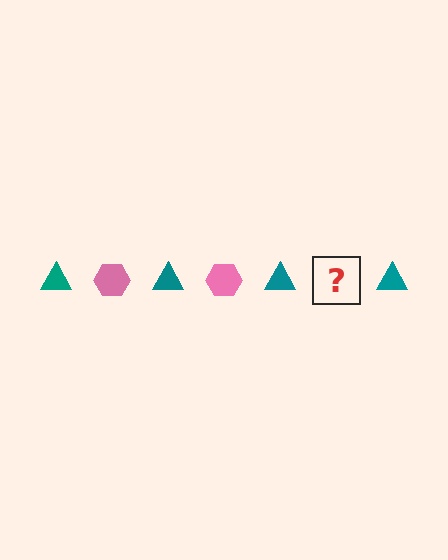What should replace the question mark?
The question mark should be replaced with a pink hexagon.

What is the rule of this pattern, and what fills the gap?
The rule is that the pattern alternates between teal triangle and pink hexagon. The gap should be filled with a pink hexagon.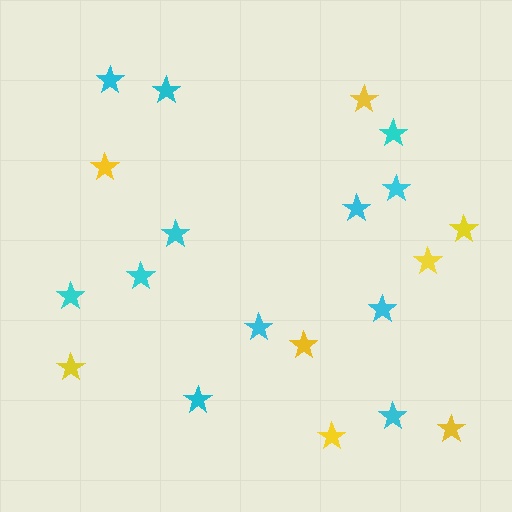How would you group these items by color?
There are 2 groups: one group of yellow stars (8) and one group of cyan stars (12).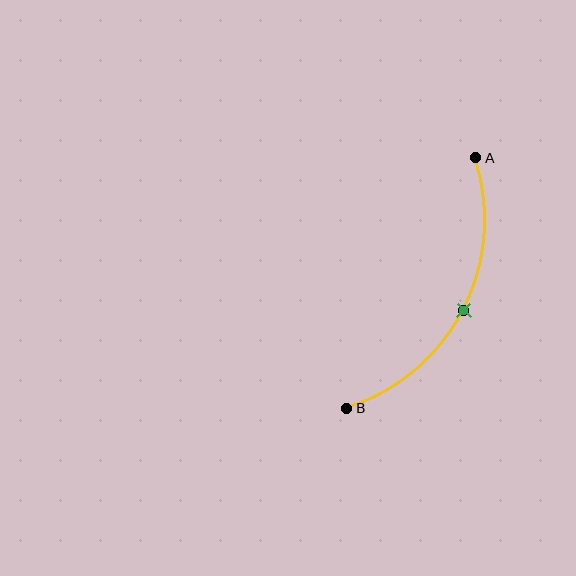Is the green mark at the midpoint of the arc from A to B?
Yes. The green mark lies on the arc at equal arc-length from both A and B — it is the arc midpoint.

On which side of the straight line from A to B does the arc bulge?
The arc bulges to the right of the straight line connecting A and B.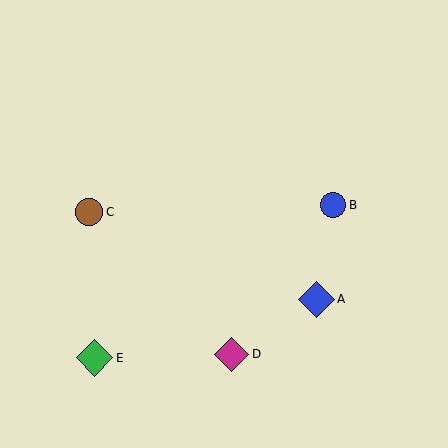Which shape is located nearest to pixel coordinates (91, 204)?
The brown circle (labeled C) at (89, 212) is nearest to that location.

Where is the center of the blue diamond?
The center of the blue diamond is at (316, 299).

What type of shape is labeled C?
Shape C is a brown circle.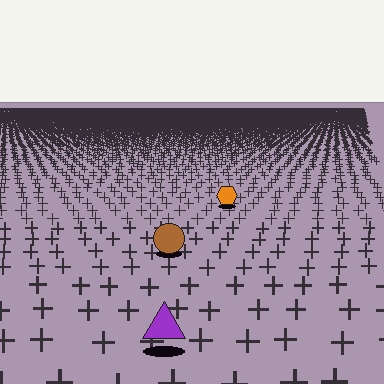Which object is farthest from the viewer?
The orange hexagon is farthest from the viewer. It appears smaller and the ground texture around it is denser.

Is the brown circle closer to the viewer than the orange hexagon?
Yes. The brown circle is closer — you can tell from the texture gradient: the ground texture is coarser near it.